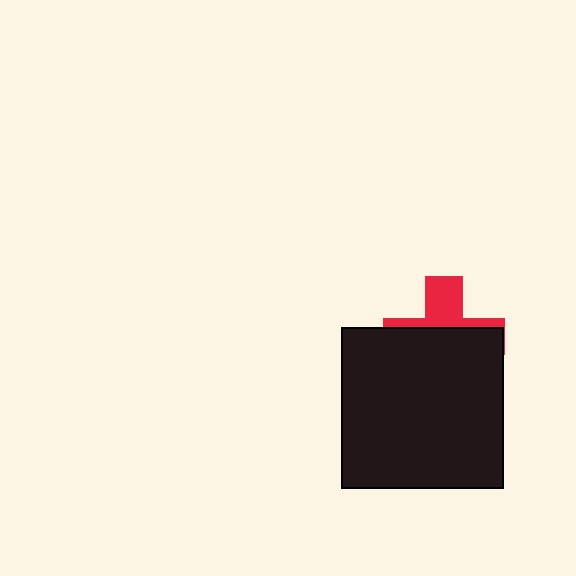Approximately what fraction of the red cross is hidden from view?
Roughly 63% of the red cross is hidden behind the black square.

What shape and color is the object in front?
The object in front is a black square.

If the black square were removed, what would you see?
You would see the complete red cross.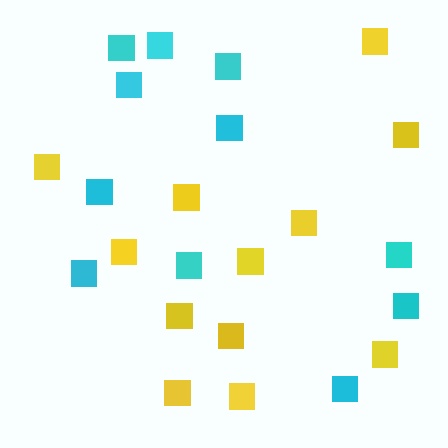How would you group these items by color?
There are 2 groups: one group of yellow squares (12) and one group of cyan squares (11).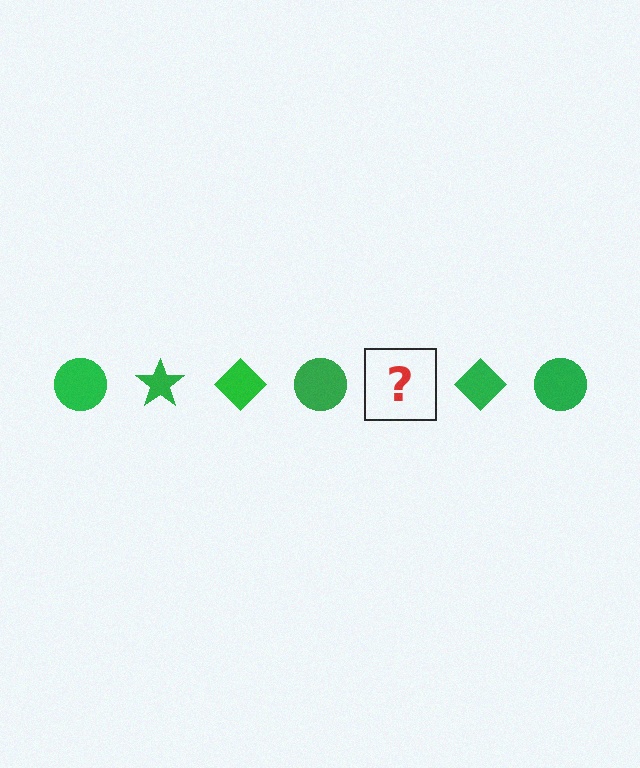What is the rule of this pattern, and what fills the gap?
The rule is that the pattern cycles through circle, star, diamond shapes in green. The gap should be filled with a green star.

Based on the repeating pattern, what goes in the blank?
The blank should be a green star.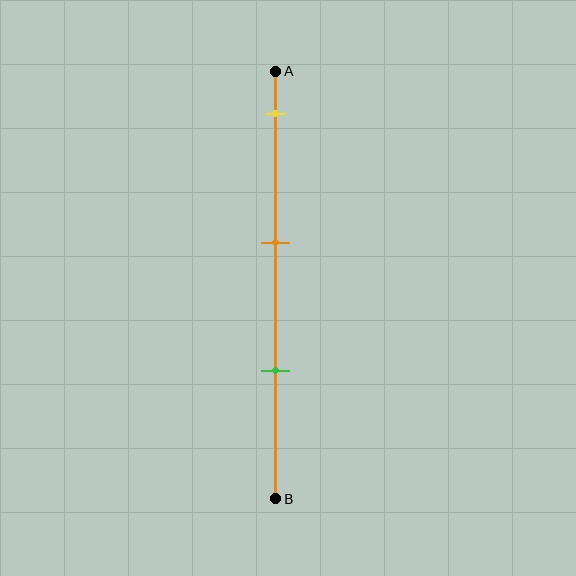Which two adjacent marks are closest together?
The orange and green marks are the closest adjacent pair.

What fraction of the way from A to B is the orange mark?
The orange mark is approximately 40% (0.4) of the way from A to B.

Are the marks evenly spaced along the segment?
Yes, the marks are approximately evenly spaced.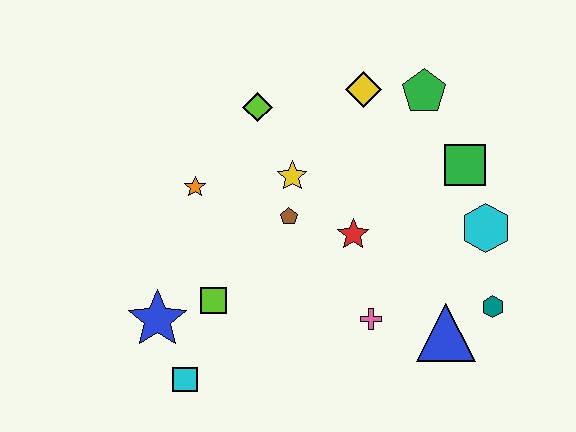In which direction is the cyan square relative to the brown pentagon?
The cyan square is below the brown pentagon.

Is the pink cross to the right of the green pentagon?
No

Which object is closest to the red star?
The brown pentagon is closest to the red star.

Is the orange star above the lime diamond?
No